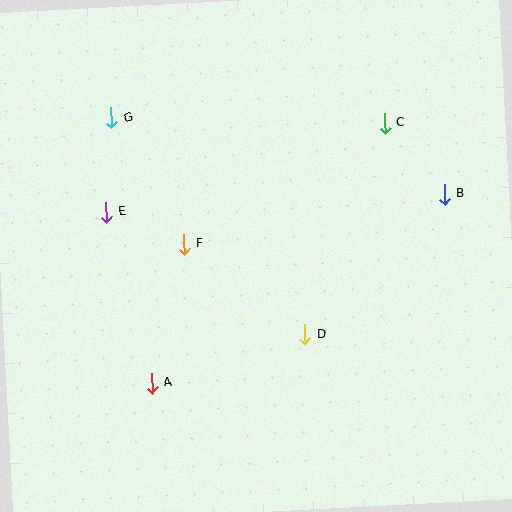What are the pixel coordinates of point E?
Point E is at (106, 212).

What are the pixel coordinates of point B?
Point B is at (444, 194).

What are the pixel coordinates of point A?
Point A is at (152, 383).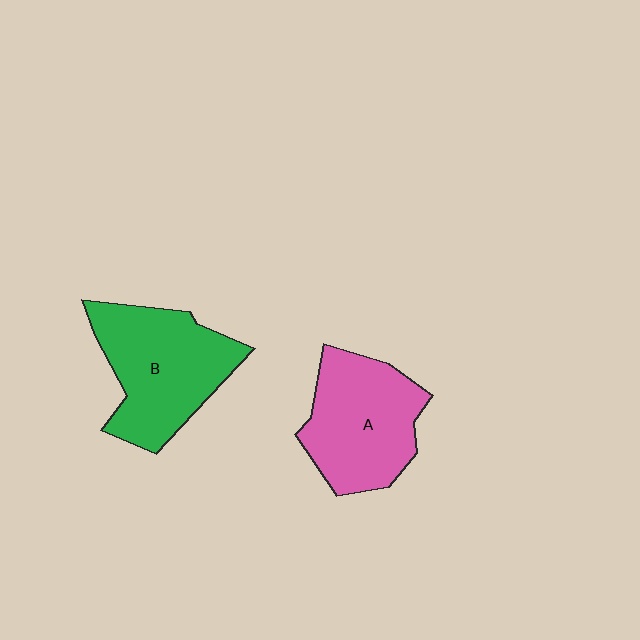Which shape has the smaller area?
Shape A (pink).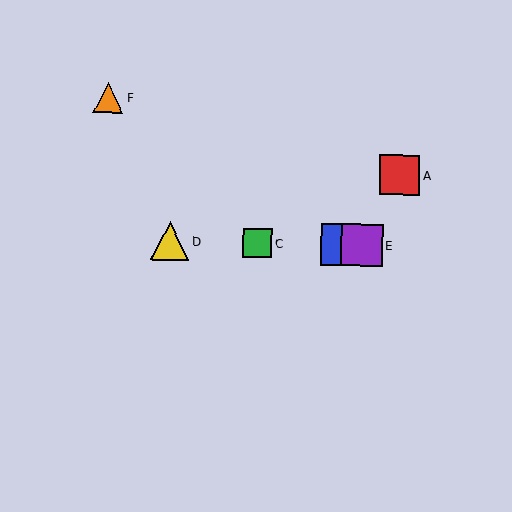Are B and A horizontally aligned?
No, B is at y≈245 and A is at y≈175.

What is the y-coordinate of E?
Object E is at y≈245.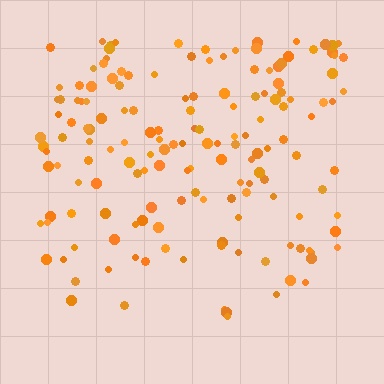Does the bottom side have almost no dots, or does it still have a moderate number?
Still a moderate number, just noticeably fewer than the top.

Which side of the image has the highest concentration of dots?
The top.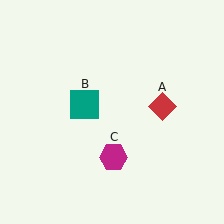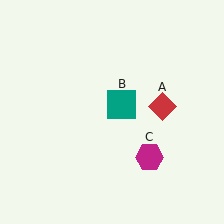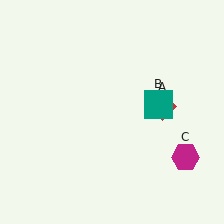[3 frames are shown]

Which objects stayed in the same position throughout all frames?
Red diamond (object A) remained stationary.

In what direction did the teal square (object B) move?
The teal square (object B) moved right.